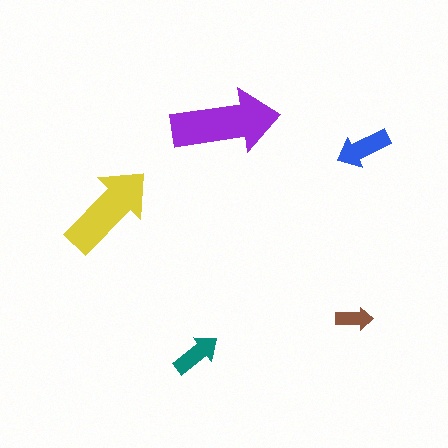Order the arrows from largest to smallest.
the purple one, the yellow one, the blue one, the teal one, the brown one.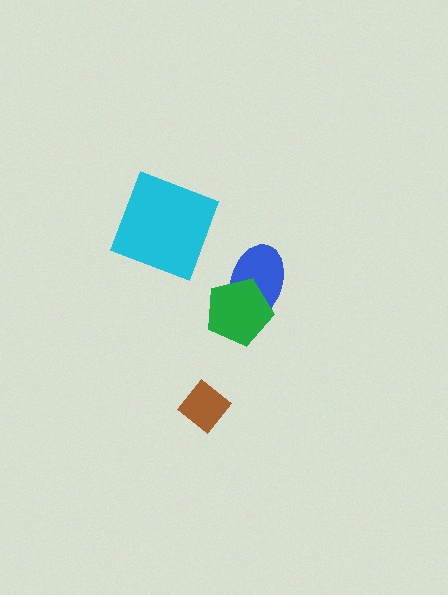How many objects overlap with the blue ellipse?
1 object overlaps with the blue ellipse.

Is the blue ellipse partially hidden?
Yes, it is partially covered by another shape.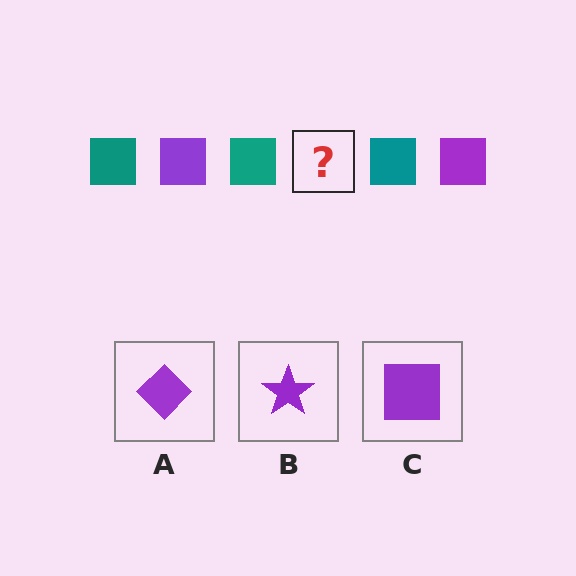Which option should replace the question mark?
Option C.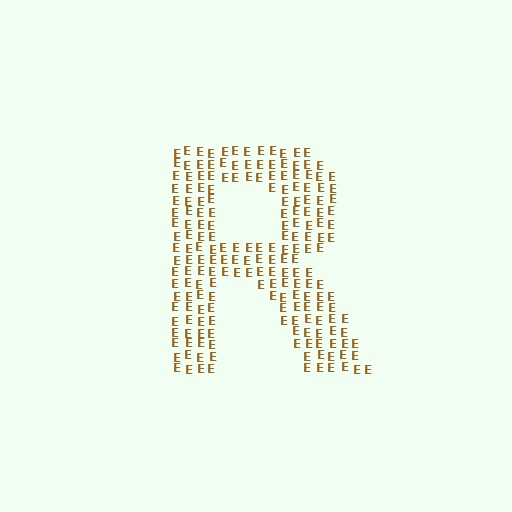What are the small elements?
The small elements are letter E's.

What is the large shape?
The large shape is the letter R.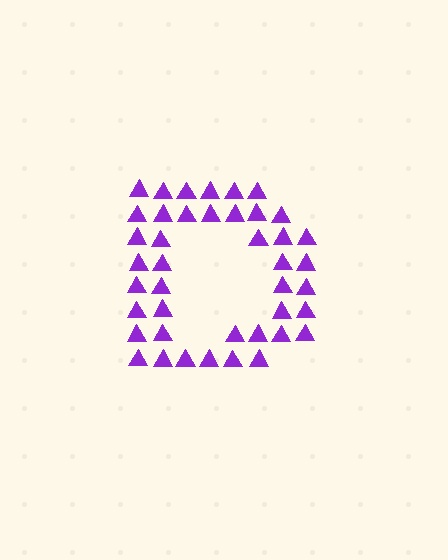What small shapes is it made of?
It is made of small triangles.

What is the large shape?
The large shape is the letter D.